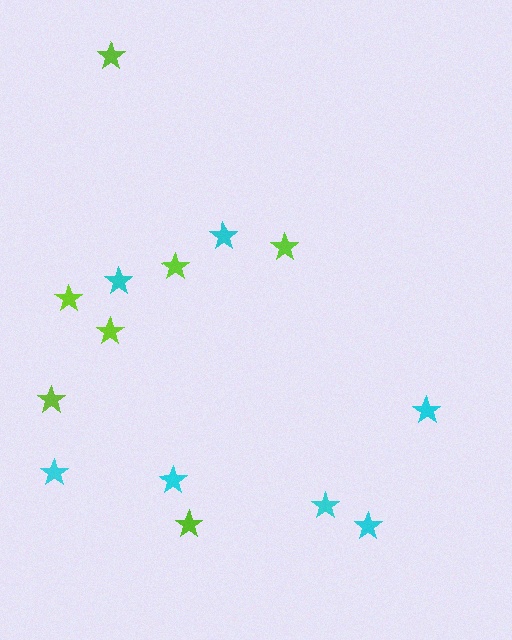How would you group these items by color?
There are 2 groups: one group of cyan stars (7) and one group of lime stars (7).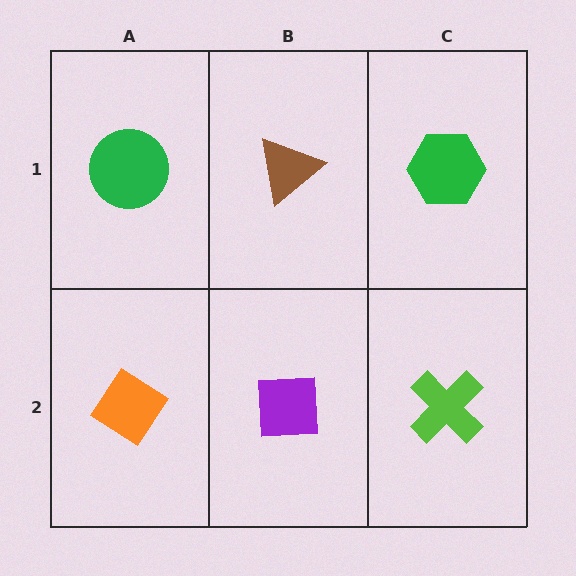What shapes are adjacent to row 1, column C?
A lime cross (row 2, column C), a brown triangle (row 1, column B).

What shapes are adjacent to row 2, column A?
A green circle (row 1, column A), a purple square (row 2, column B).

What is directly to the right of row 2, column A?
A purple square.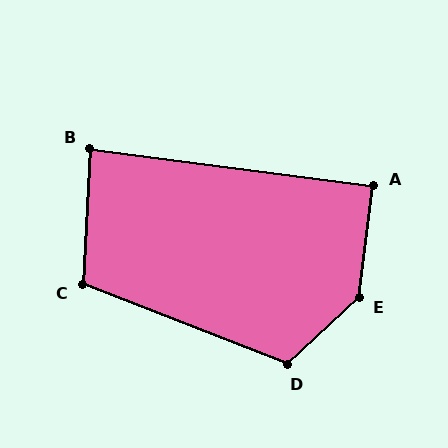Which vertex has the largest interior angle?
E, at approximately 140 degrees.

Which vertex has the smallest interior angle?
B, at approximately 86 degrees.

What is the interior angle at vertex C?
Approximately 108 degrees (obtuse).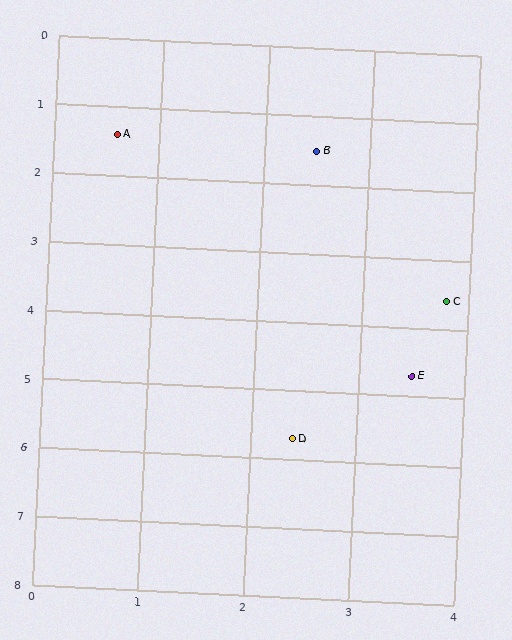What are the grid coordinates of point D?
Point D is at approximately (2.4, 5.7).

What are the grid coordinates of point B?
Point B is at approximately (2.5, 1.5).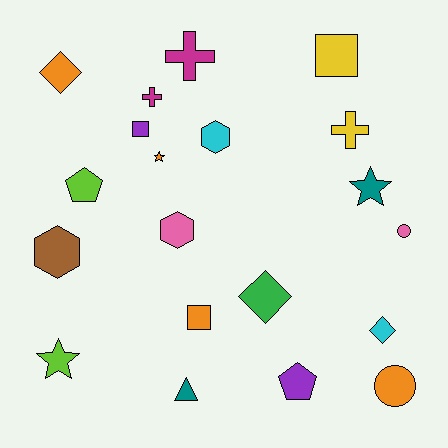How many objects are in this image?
There are 20 objects.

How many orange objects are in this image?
There are 4 orange objects.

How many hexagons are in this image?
There are 3 hexagons.